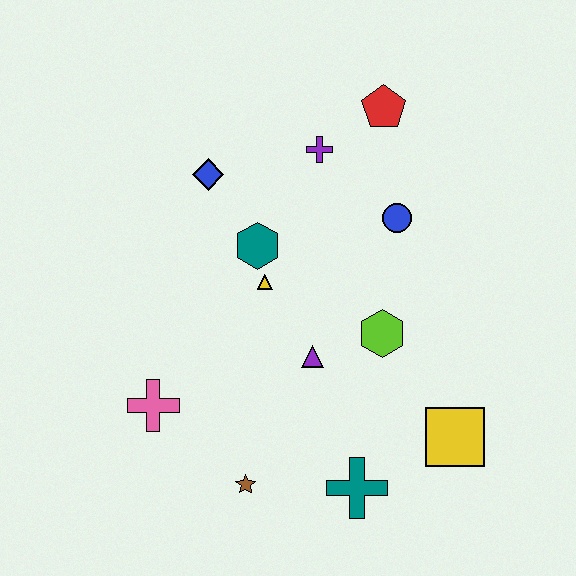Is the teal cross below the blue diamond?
Yes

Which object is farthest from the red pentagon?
The brown star is farthest from the red pentagon.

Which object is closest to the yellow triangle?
The teal hexagon is closest to the yellow triangle.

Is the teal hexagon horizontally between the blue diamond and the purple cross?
Yes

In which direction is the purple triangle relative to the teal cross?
The purple triangle is above the teal cross.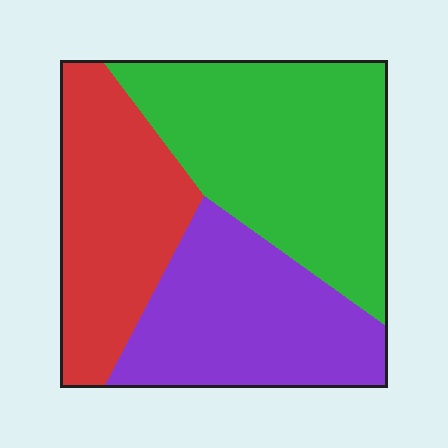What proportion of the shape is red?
Red takes up between a quarter and a half of the shape.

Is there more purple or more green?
Green.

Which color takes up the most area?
Green, at roughly 40%.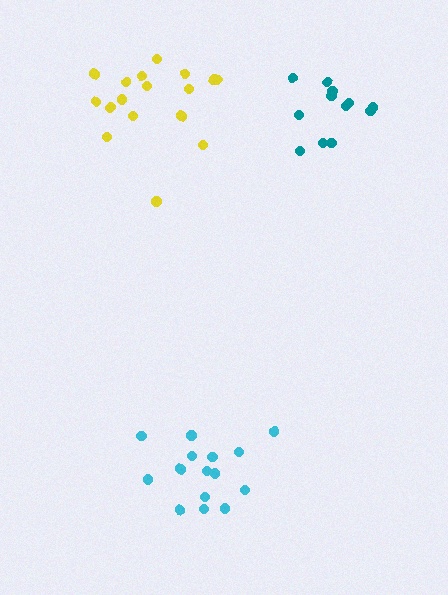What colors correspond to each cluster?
The clusters are colored: yellow, cyan, teal.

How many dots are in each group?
Group 1: 18 dots, Group 2: 15 dots, Group 3: 12 dots (45 total).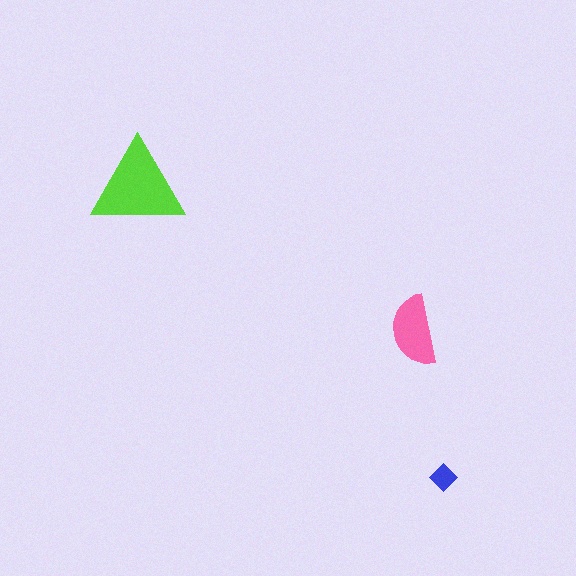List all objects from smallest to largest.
The blue diamond, the pink semicircle, the lime triangle.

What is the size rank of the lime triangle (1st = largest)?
1st.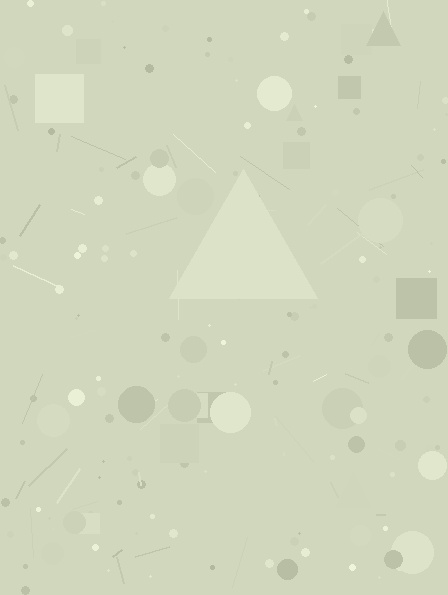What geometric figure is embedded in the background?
A triangle is embedded in the background.